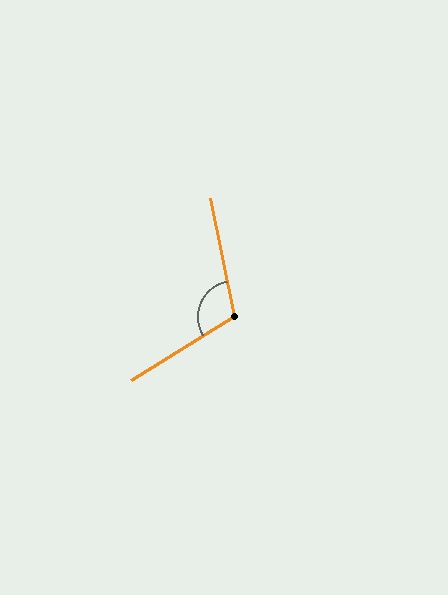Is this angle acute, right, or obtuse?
It is obtuse.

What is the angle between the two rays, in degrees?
Approximately 111 degrees.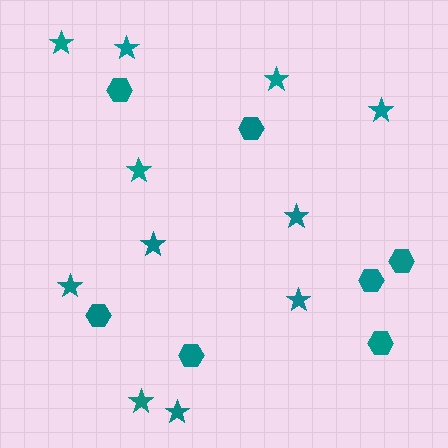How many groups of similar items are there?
There are 2 groups: one group of hexagons (7) and one group of stars (11).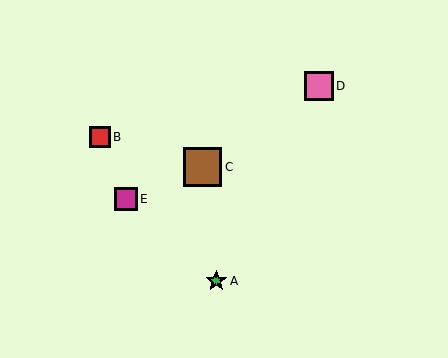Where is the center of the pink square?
The center of the pink square is at (319, 86).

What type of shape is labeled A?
Shape A is a green star.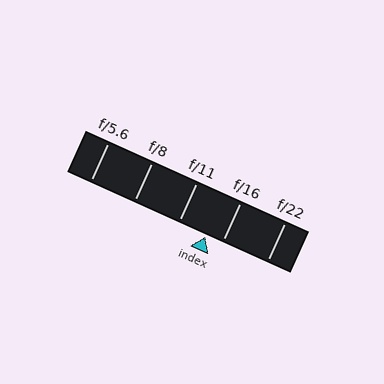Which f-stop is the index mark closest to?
The index mark is closest to f/16.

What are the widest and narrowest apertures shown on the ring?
The widest aperture shown is f/5.6 and the narrowest is f/22.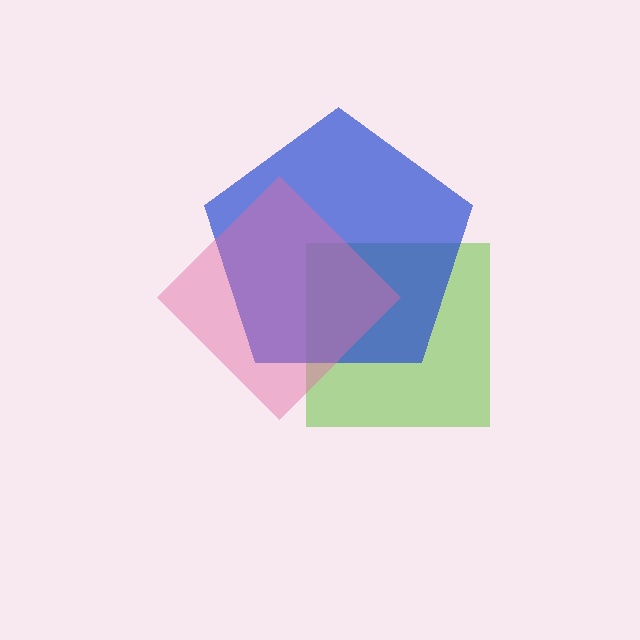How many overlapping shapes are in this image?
There are 3 overlapping shapes in the image.